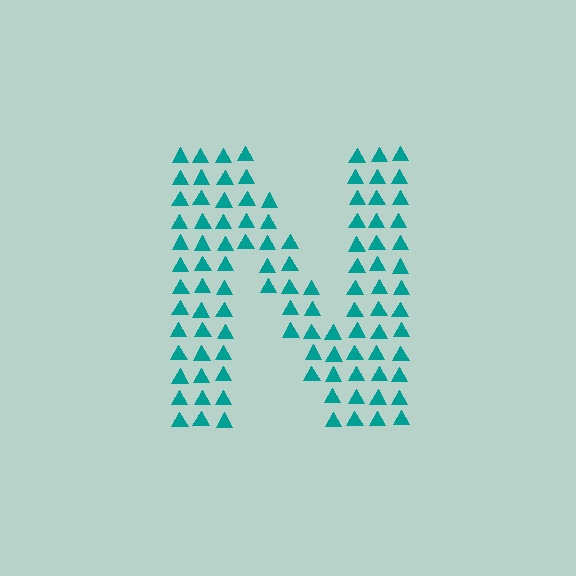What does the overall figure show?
The overall figure shows the letter N.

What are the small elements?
The small elements are triangles.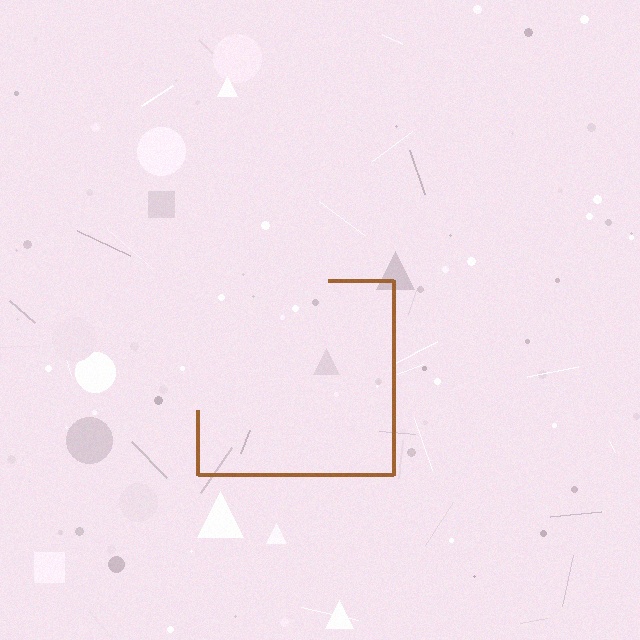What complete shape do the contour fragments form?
The contour fragments form a square.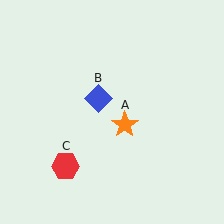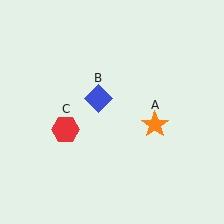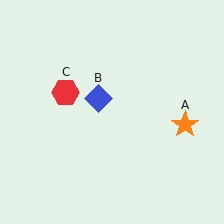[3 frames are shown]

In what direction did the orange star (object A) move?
The orange star (object A) moved right.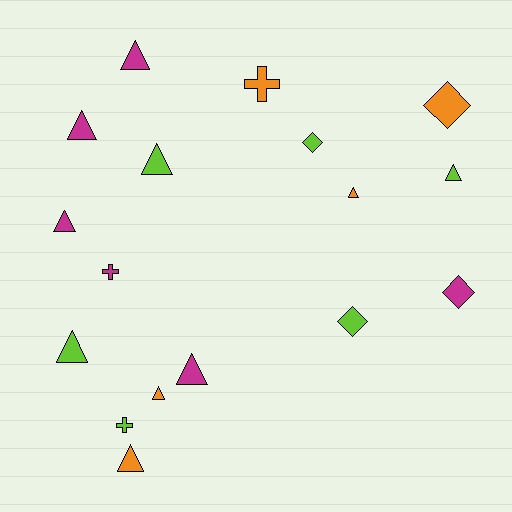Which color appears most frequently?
Magenta, with 6 objects.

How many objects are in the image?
There are 17 objects.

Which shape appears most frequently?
Triangle, with 10 objects.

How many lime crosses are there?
There is 1 lime cross.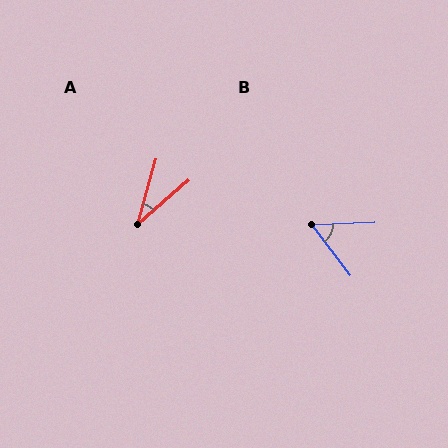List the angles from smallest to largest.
A (33°), B (55°).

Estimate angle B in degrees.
Approximately 55 degrees.